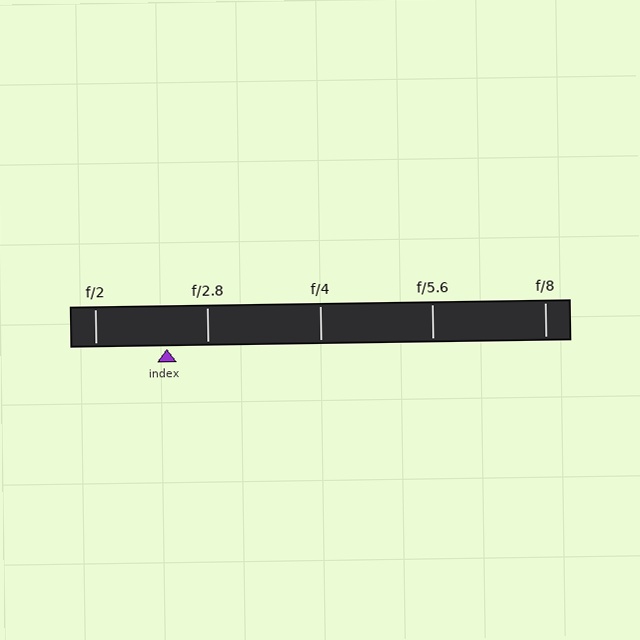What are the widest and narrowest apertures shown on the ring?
The widest aperture shown is f/2 and the narrowest is f/8.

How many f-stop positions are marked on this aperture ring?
There are 5 f-stop positions marked.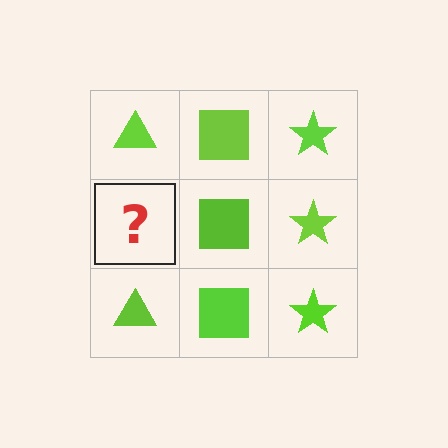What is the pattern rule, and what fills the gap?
The rule is that each column has a consistent shape. The gap should be filled with a lime triangle.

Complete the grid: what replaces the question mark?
The question mark should be replaced with a lime triangle.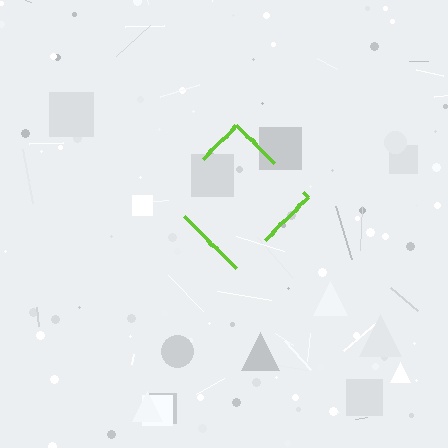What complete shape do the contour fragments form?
The contour fragments form a diamond.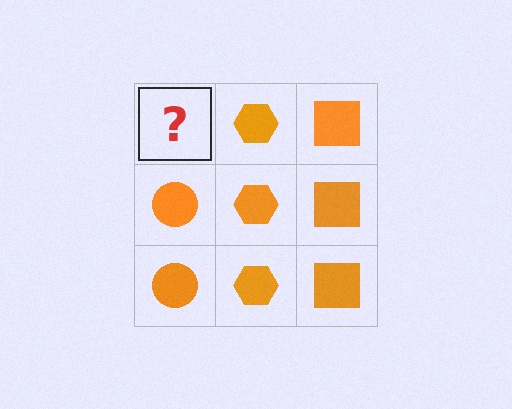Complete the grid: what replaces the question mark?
The question mark should be replaced with an orange circle.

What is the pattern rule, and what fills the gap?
The rule is that each column has a consistent shape. The gap should be filled with an orange circle.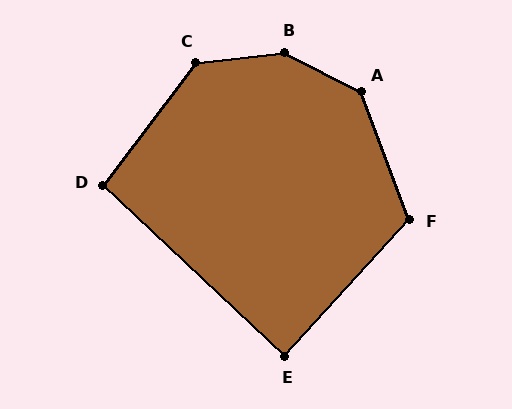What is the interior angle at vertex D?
Approximately 96 degrees (obtuse).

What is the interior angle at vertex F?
Approximately 117 degrees (obtuse).